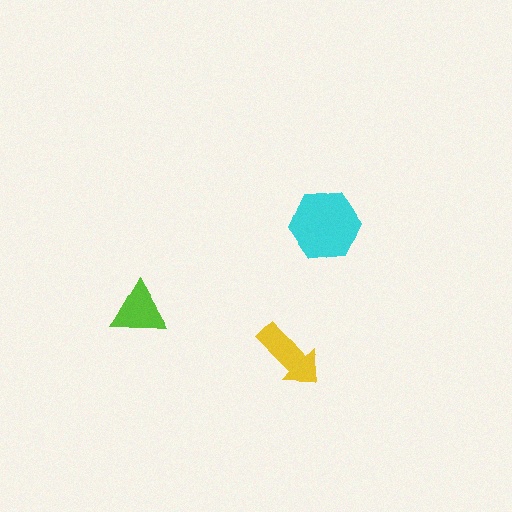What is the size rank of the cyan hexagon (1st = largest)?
1st.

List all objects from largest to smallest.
The cyan hexagon, the yellow arrow, the lime triangle.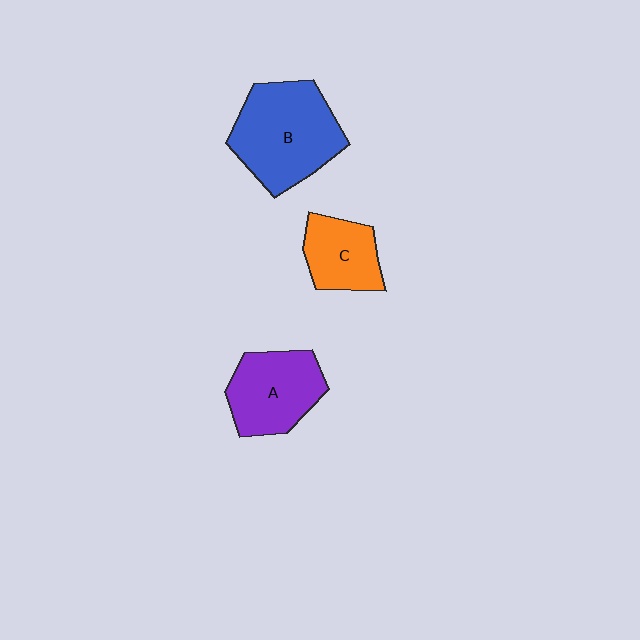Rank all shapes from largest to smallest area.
From largest to smallest: B (blue), A (purple), C (orange).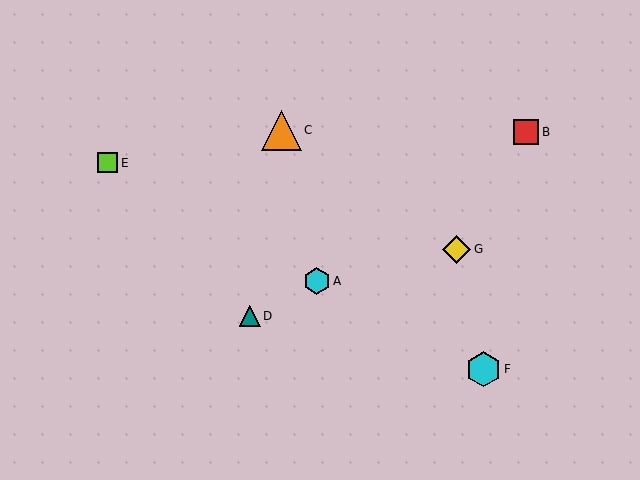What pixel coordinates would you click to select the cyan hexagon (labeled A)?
Click at (317, 281) to select the cyan hexagon A.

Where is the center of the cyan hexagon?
The center of the cyan hexagon is at (483, 369).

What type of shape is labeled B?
Shape B is a red square.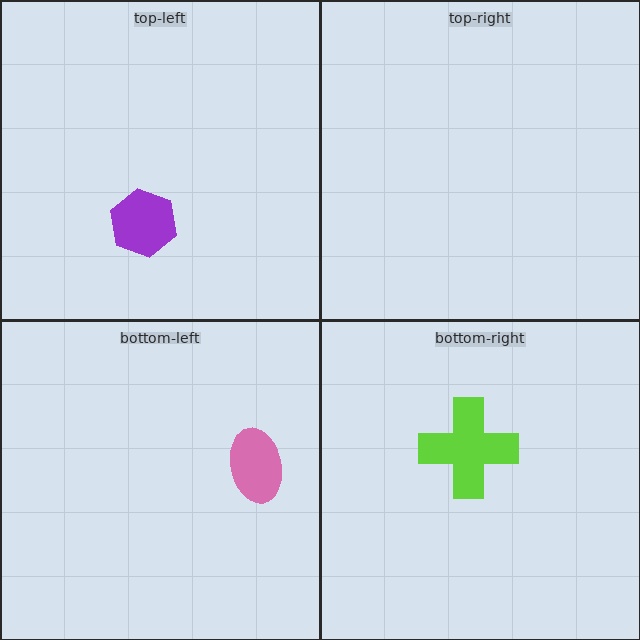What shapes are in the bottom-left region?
The pink ellipse.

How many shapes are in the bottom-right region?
1.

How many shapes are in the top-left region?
1.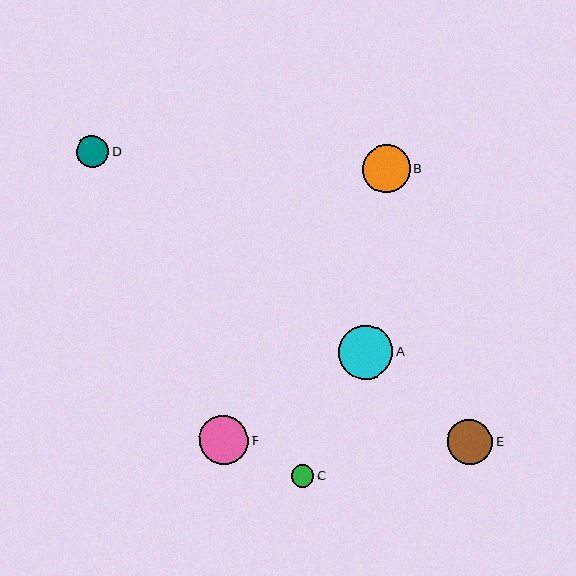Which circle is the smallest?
Circle C is the smallest with a size of approximately 23 pixels.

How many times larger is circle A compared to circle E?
Circle A is approximately 1.2 times the size of circle E.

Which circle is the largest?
Circle A is the largest with a size of approximately 54 pixels.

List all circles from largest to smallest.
From largest to smallest: A, F, B, E, D, C.